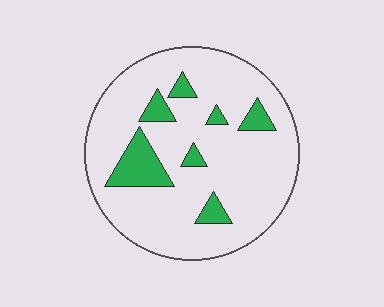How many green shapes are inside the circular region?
7.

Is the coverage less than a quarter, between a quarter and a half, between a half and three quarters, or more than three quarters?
Less than a quarter.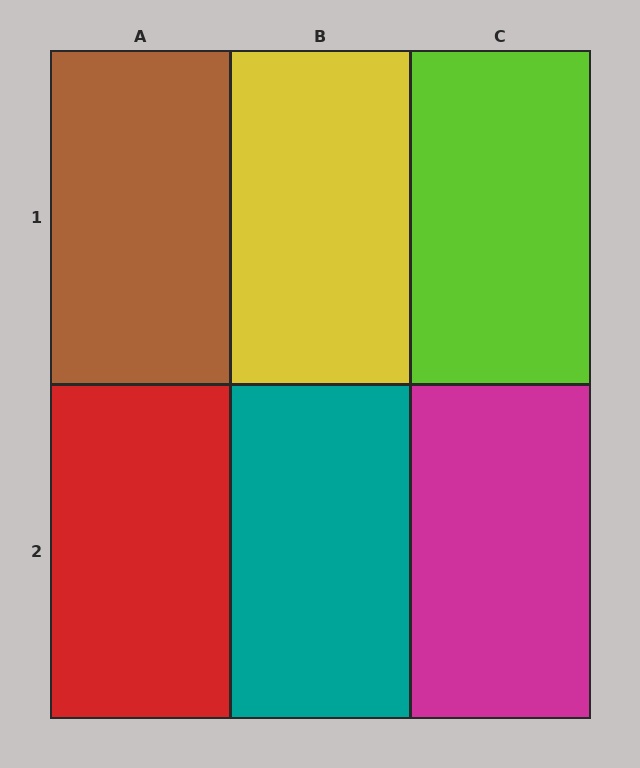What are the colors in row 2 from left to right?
Red, teal, magenta.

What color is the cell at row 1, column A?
Brown.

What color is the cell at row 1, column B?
Yellow.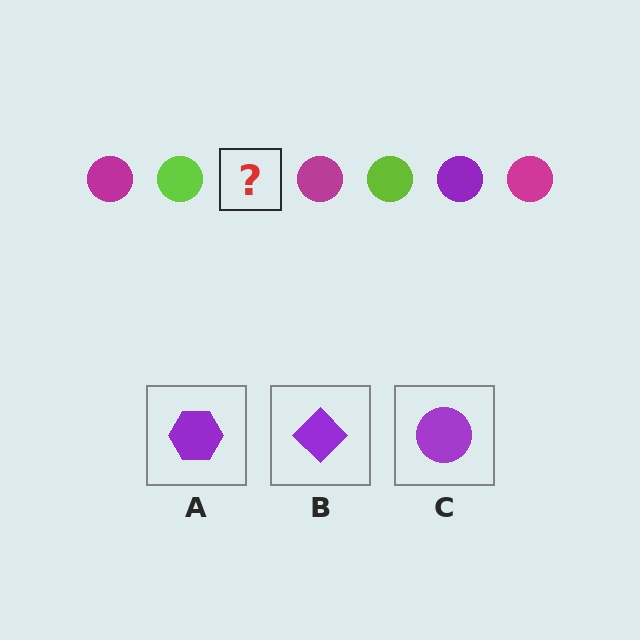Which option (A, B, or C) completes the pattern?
C.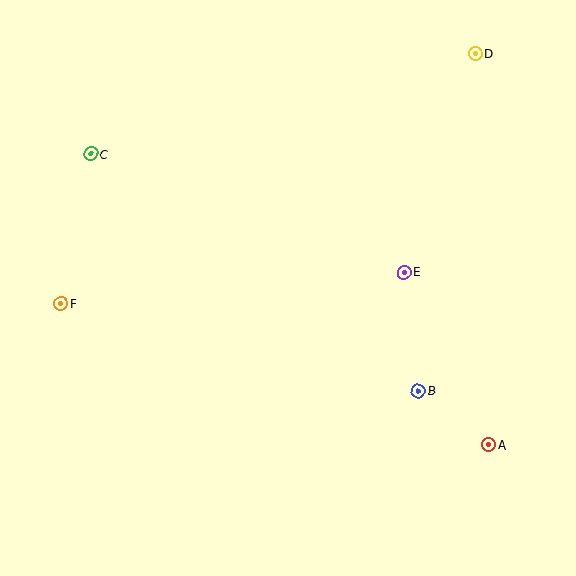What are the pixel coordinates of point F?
Point F is at (61, 304).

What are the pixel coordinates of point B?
Point B is at (418, 391).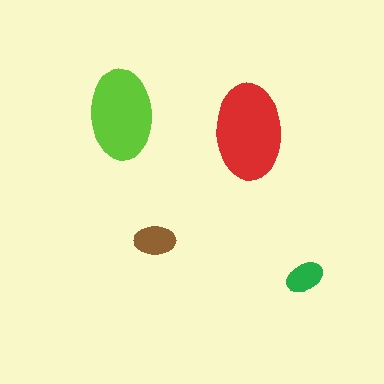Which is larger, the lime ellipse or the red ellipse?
The red one.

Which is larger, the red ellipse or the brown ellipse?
The red one.